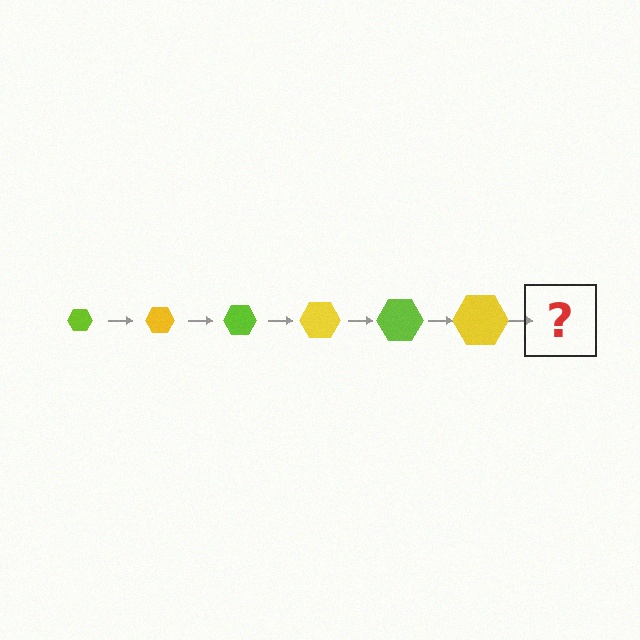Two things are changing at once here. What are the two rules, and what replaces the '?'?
The two rules are that the hexagon grows larger each step and the color cycles through lime and yellow. The '?' should be a lime hexagon, larger than the previous one.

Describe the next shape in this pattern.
It should be a lime hexagon, larger than the previous one.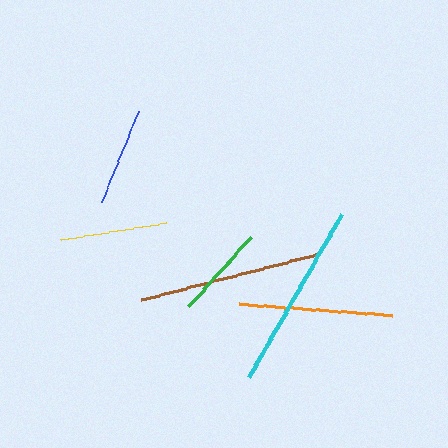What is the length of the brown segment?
The brown segment is approximately 183 pixels long.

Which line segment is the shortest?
The green line is the shortest at approximately 94 pixels.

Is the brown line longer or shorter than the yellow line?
The brown line is longer than the yellow line.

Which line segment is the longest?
The cyan line is the longest at approximately 188 pixels.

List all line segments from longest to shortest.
From longest to shortest: cyan, brown, orange, yellow, blue, green.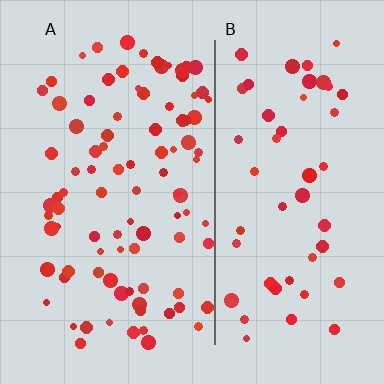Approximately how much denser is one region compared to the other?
Approximately 1.8× — region A over region B.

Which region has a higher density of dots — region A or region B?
A (the left).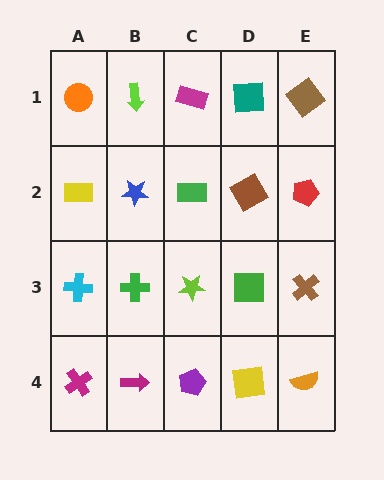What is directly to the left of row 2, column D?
A green rectangle.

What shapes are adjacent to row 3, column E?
A red pentagon (row 2, column E), an orange semicircle (row 4, column E), a green square (row 3, column D).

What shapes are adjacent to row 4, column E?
A brown cross (row 3, column E), a yellow square (row 4, column D).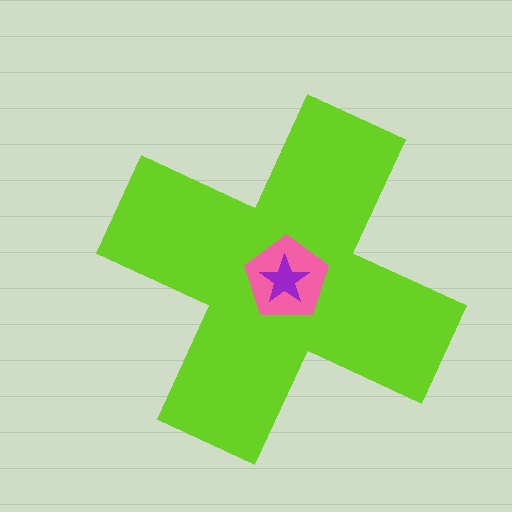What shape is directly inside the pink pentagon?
The purple star.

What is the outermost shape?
The lime cross.